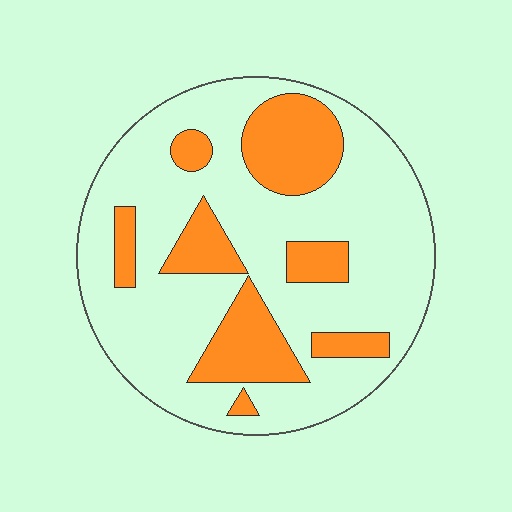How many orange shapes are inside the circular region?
8.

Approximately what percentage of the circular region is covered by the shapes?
Approximately 25%.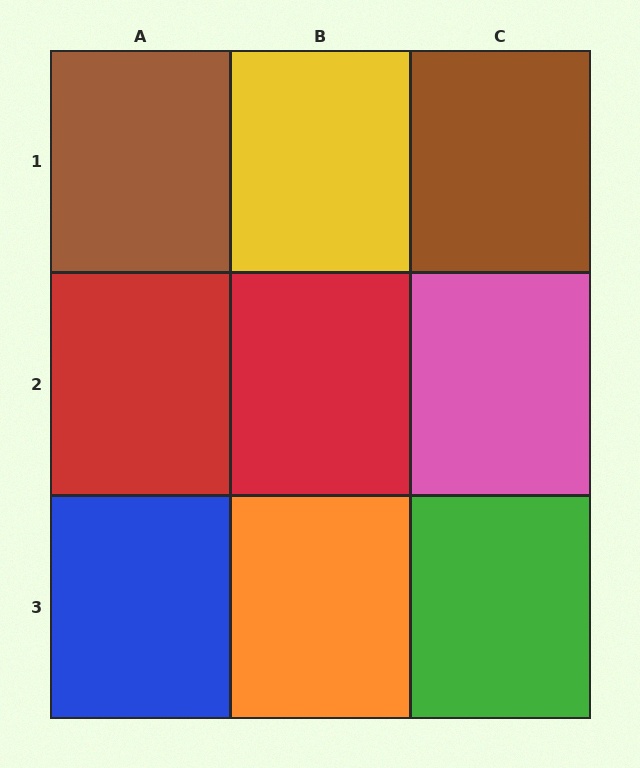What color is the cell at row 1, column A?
Brown.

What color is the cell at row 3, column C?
Green.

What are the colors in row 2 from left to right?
Red, red, pink.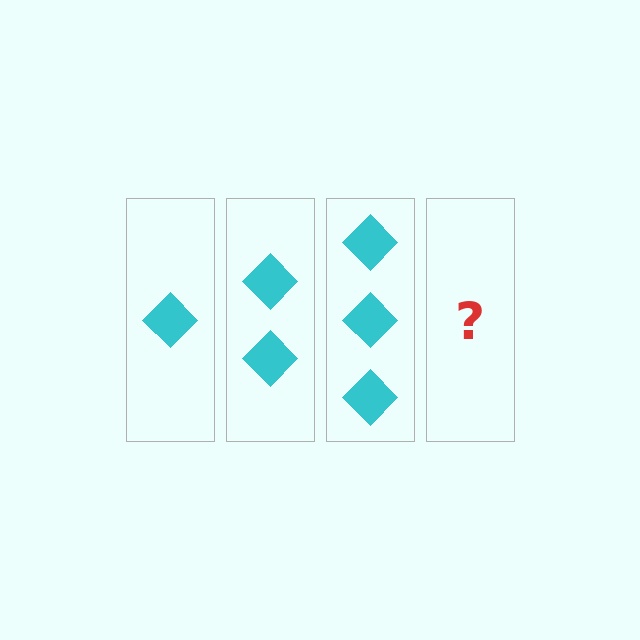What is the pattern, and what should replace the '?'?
The pattern is that each step adds one more diamond. The '?' should be 4 diamonds.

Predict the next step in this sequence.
The next step is 4 diamonds.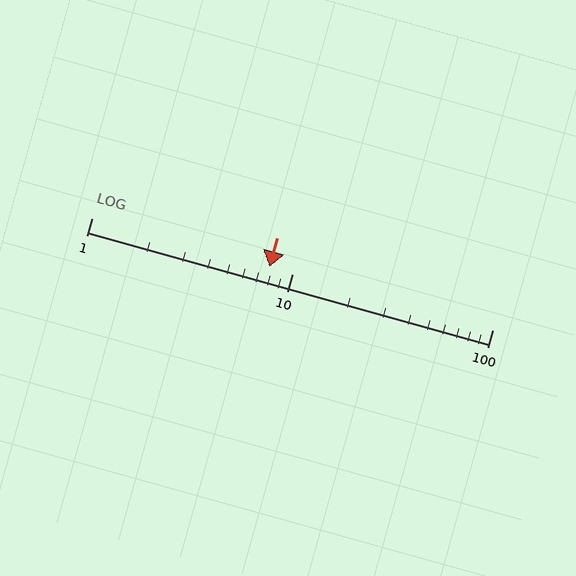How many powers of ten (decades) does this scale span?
The scale spans 2 decades, from 1 to 100.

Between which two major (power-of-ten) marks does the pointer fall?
The pointer is between 1 and 10.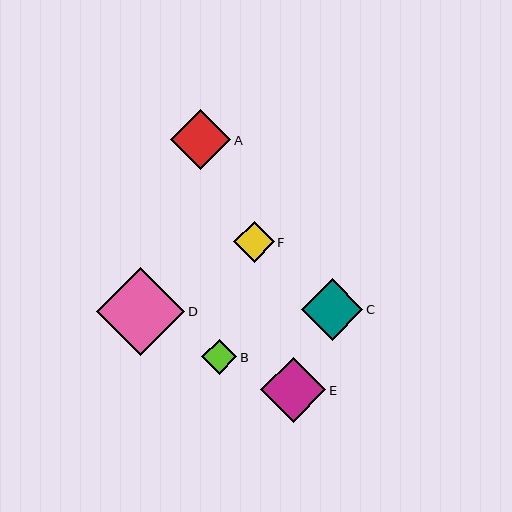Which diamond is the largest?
Diamond D is the largest with a size of approximately 88 pixels.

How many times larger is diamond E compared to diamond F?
Diamond E is approximately 1.6 times the size of diamond F.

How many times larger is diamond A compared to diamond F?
Diamond A is approximately 1.5 times the size of diamond F.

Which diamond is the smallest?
Diamond B is the smallest with a size of approximately 35 pixels.